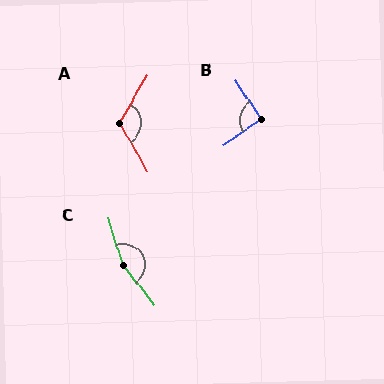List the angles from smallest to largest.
B (91°), A (120°), C (160°).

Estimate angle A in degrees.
Approximately 120 degrees.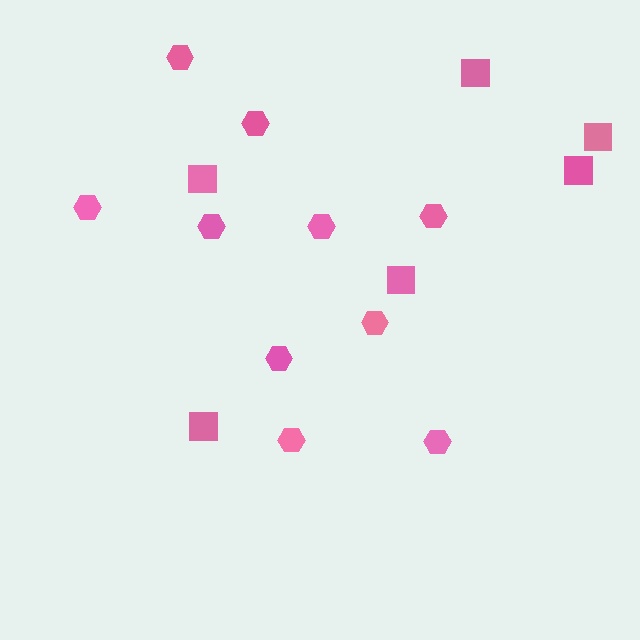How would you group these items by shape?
There are 2 groups: one group of hexagons (10) and one group of squares (6).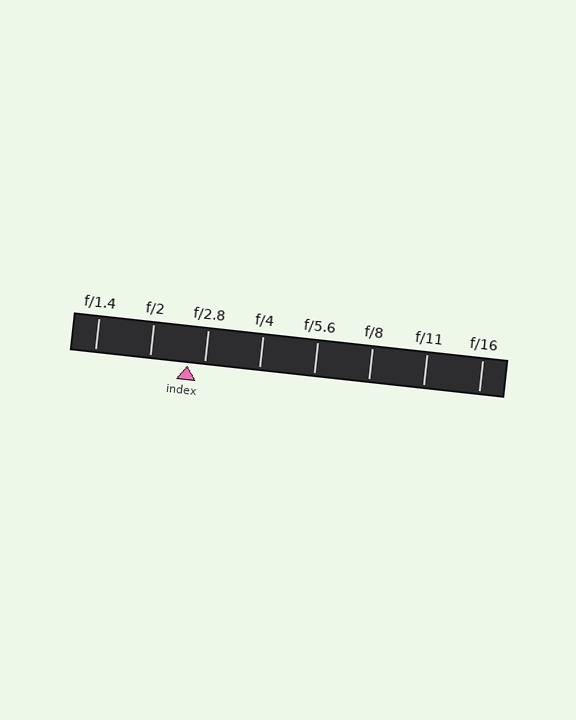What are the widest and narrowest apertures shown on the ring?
The widest aperture shown is f/1.4 and the narrowest is f/16.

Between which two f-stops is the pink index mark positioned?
The index mark is between f/2 and f/2.8.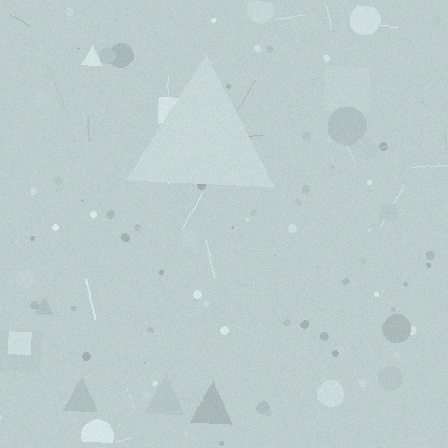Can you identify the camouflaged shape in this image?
The camouflaged shape is a triangle.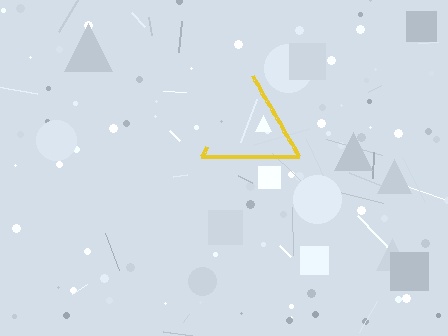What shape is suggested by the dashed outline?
The dashed outline suggests a triangle.